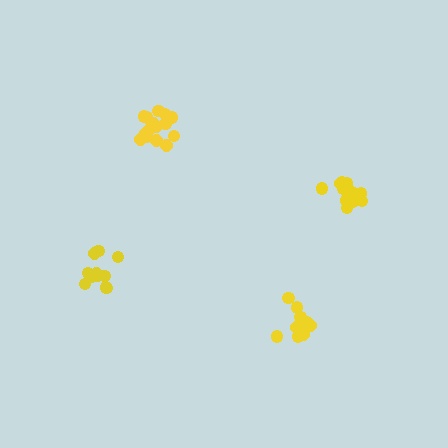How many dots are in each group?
Group 1: 11 dots, Group 2: 10 dots, Group 3: 15 dots, Group 4: 11 dots (47 total).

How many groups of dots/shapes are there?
There are 4 groups.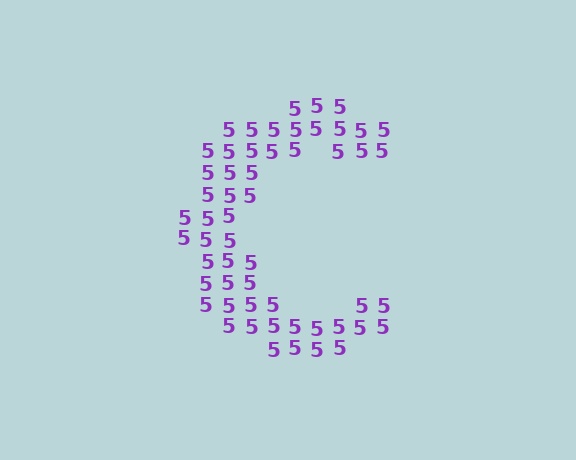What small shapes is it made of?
It is made of small digit 5's.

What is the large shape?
The large shape is the letter C.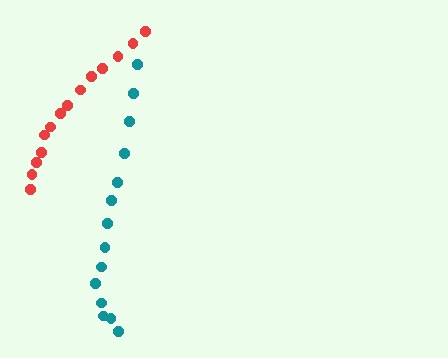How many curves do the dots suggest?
There are 2 distinct paths.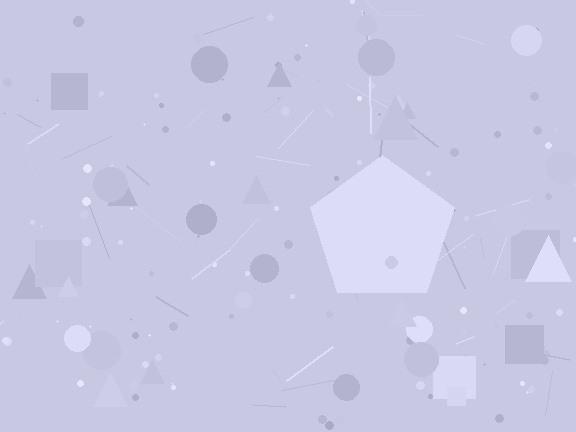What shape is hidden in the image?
A pentagon is hidden in the image.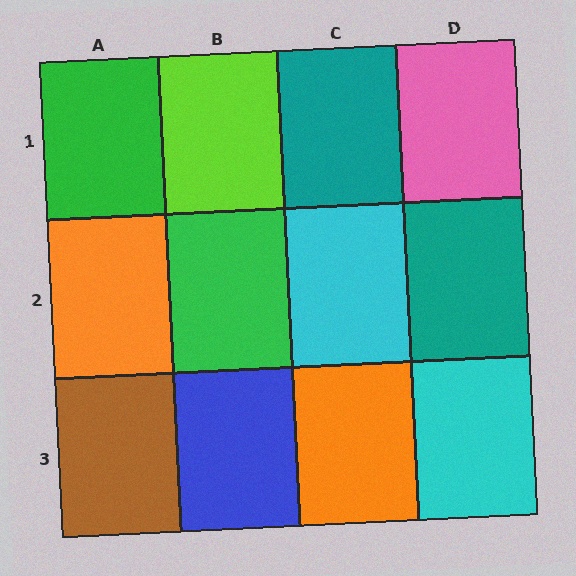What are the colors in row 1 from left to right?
Green, lime, teal, pink.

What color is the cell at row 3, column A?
Brown.